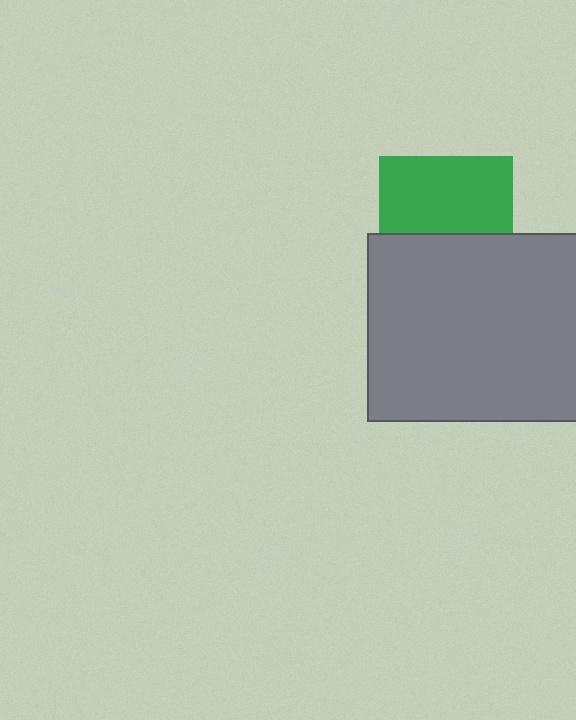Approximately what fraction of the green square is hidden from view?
Roughly 42% of the green square is hidden behind the gray rectangle.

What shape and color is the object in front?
The object in front is a gray rectangle.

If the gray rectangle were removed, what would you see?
You would see the complete green square.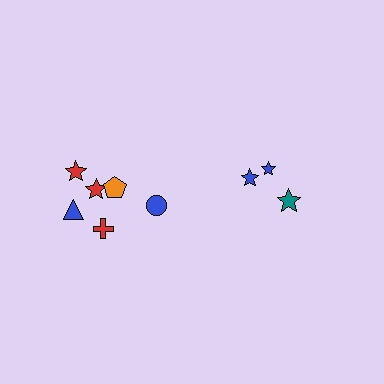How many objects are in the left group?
There are 6 objects.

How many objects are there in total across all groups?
There are 9 objects.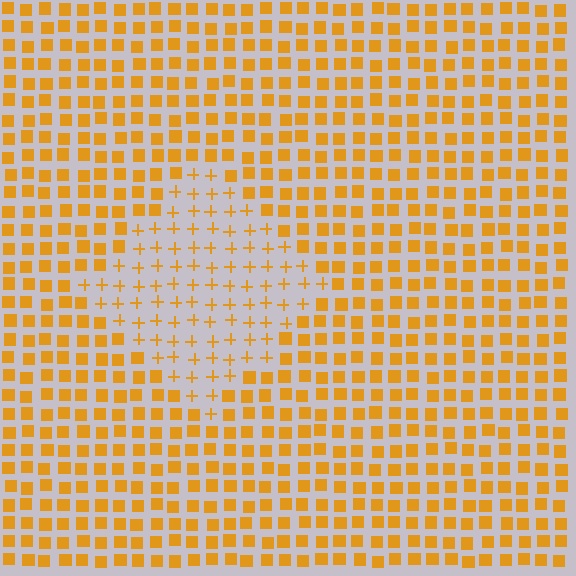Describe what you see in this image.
The image is filled with small orange elements arranged in a uniform grid. A diamond-shaped region contains plus signs, while the surrounding area contains squares. The boundary is defined purely by the change in element shape.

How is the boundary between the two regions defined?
The boundary is defined by a change in element shape: plus signs inside vs. squares outside. All elements share the same color and spacing.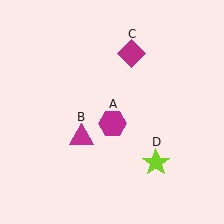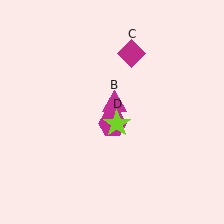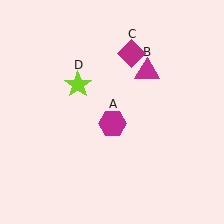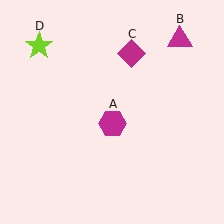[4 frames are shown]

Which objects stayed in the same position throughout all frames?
Magenta hexagon (object A) and magenta diamond (object C) remained stationary.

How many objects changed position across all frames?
2 objects changed position: magenta triangle (object B), lime star (object D).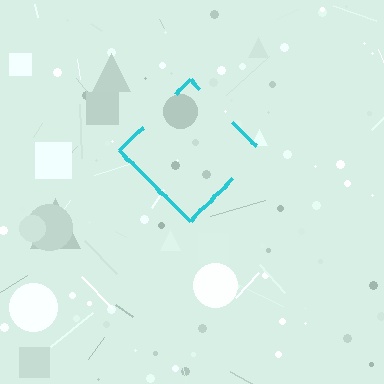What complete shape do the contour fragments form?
The contour fragments form a diamond.